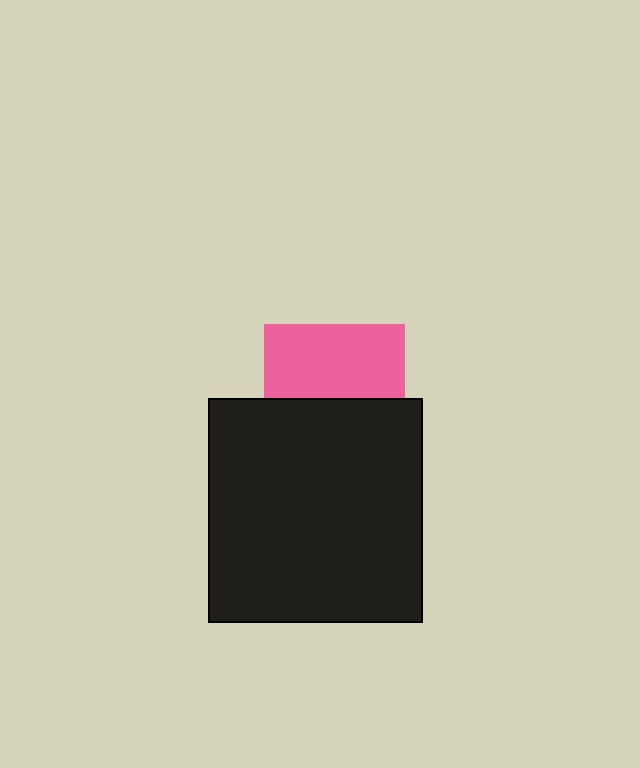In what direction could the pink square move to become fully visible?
The pink square could move up. That would shift it out from behind the black rectangle entirely.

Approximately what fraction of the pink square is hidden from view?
Roughly 48% of the pink square is hidden behind the black rectangle.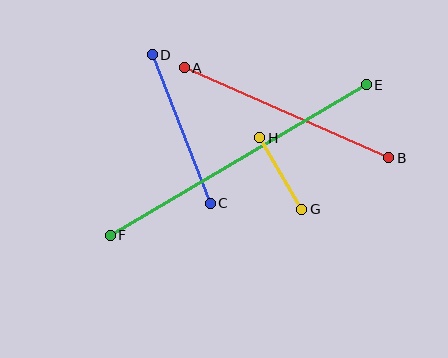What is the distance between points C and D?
The distance is approximately 159 pixels.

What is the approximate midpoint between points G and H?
The midpoint is at approximately (281, 173) pixels.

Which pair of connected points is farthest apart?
Points E and F are farthest apart.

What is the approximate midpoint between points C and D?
The midpoint is at approximately (181, 129) pixels.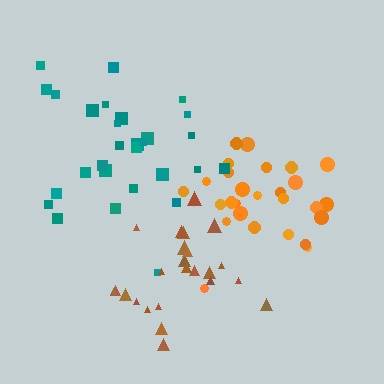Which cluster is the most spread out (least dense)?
Teal.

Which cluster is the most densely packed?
Orange.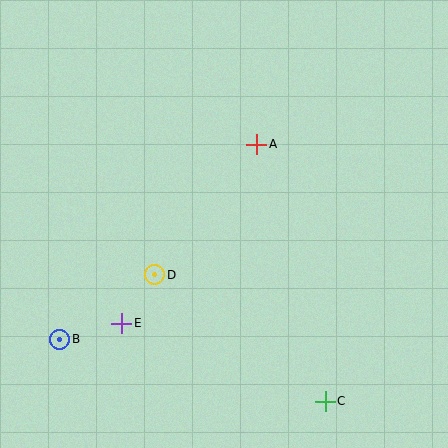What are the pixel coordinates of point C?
Point C is at (325, 401).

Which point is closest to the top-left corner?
Point A is closest to the top-left corner.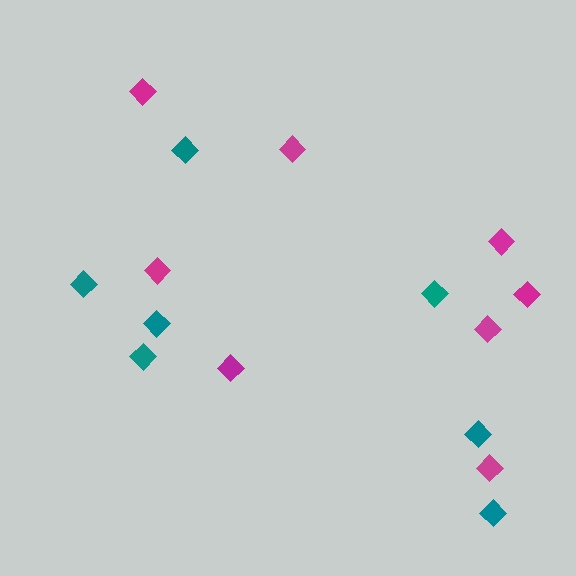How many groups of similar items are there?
There are 2 groups: one group of teal diamonds (7) and one group of magenta diamonds (8).